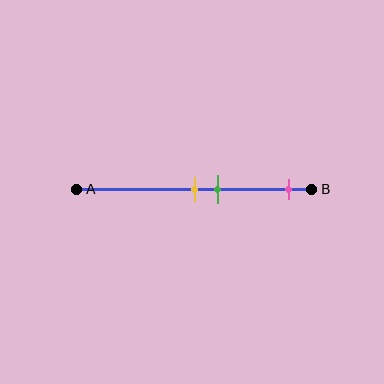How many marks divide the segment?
There are 3 marks dividing the segment.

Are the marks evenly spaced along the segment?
No, the marks are not evenly spaced.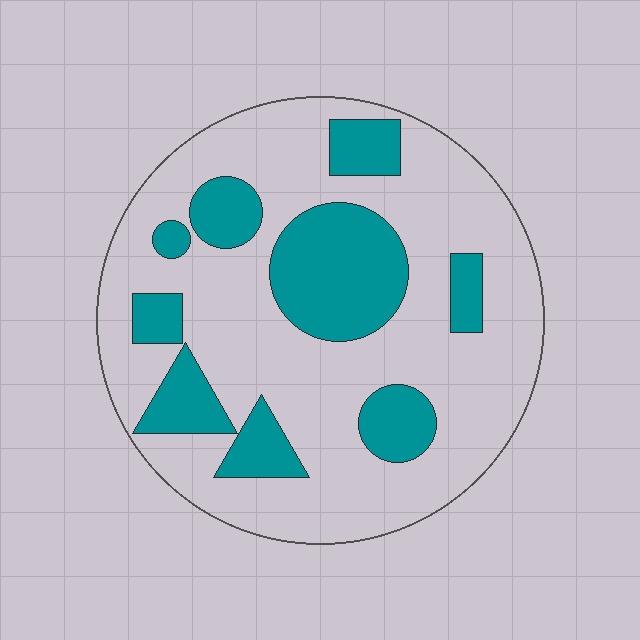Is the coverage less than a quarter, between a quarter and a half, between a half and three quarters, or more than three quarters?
Between a quarter and a half.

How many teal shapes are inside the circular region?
9.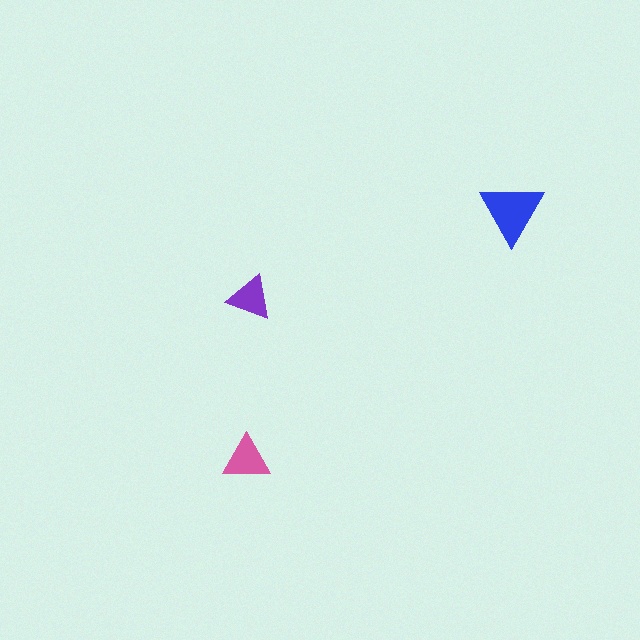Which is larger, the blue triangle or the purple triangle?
The blue one.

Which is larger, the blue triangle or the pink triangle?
The blue one.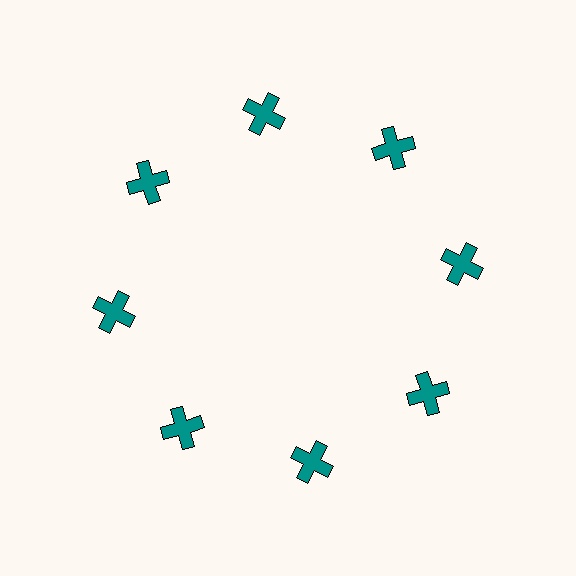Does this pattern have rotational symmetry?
Yes, this pattern has 8-fold rotational symmetry. It looks the same after rotating 45 degrees around the center.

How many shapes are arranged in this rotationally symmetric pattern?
There are 8 shapes, arranged in 8 groups of 1.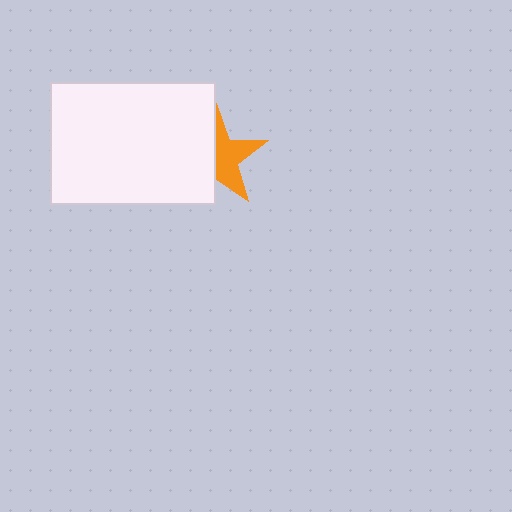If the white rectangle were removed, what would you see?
You would see the complete orange star.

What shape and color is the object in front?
The object in front is a white rectangle.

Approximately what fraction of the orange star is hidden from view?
Roughly 48% of the orange star is hidden behind the white rectangle.